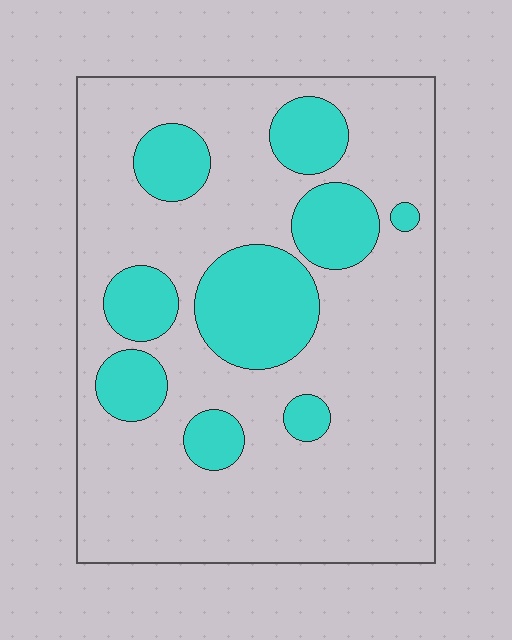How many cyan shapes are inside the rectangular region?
9.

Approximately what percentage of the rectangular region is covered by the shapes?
Approximately 25%.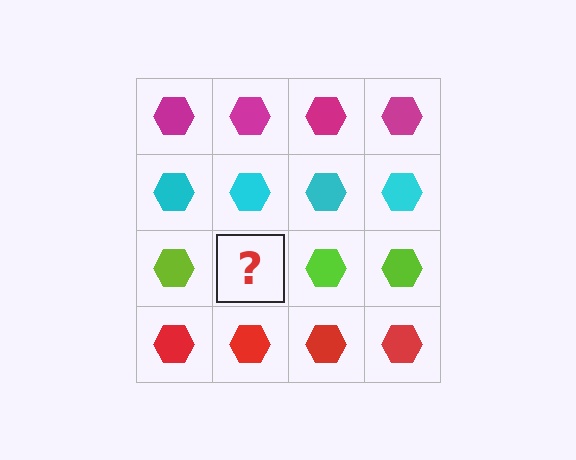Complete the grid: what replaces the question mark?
The question mark should be replaced with a lime hexagon.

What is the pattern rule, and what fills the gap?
The rule is that each row has a consistent color. The gap should be filled with a lime hexagon.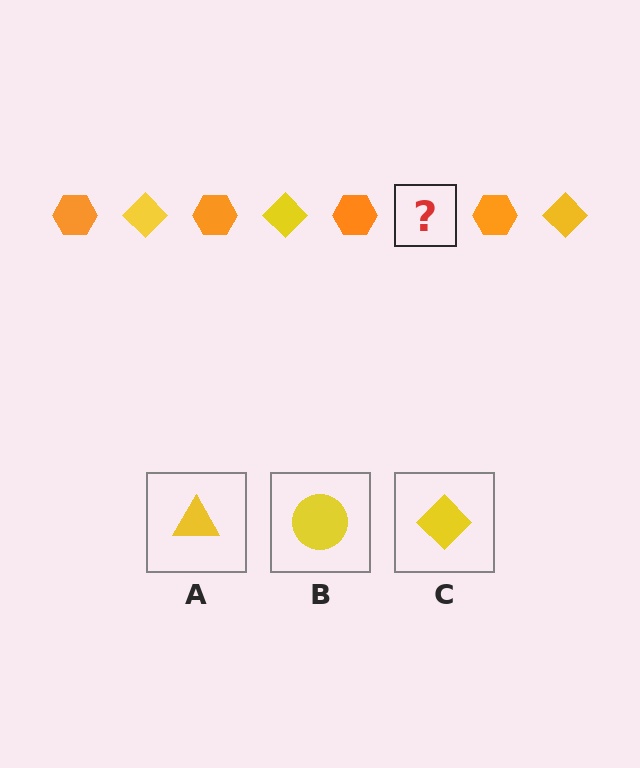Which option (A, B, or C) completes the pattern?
C.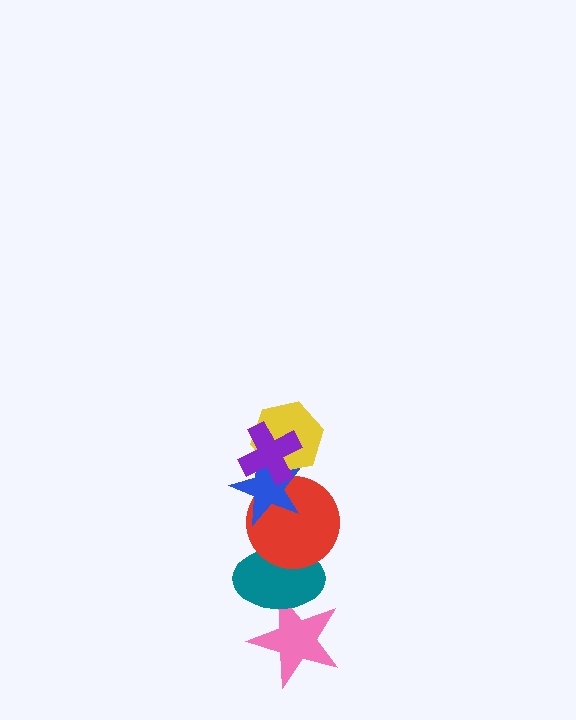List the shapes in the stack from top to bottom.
From top to bottom: the purple cross, the yellow hexagon, the blue star, the red circle, the teal ellipse, the pink star.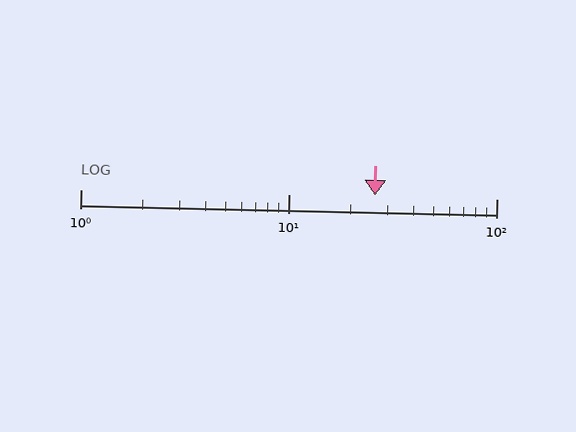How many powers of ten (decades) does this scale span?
The scale spans 2 decades, from 1 to 100.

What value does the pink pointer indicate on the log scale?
The pointer indicates approximately 26.